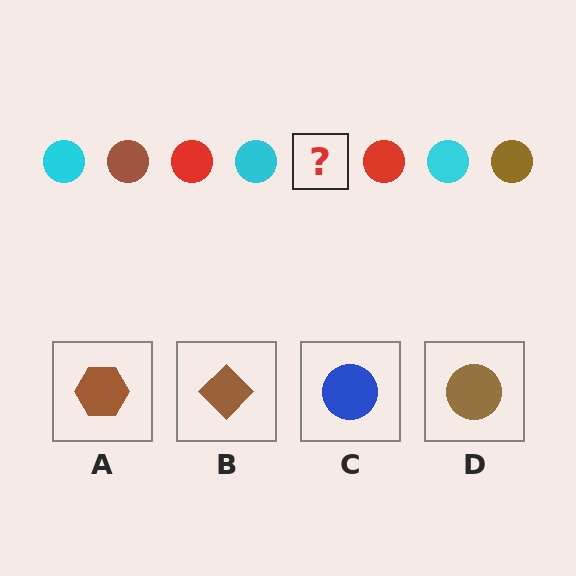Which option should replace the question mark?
Option D.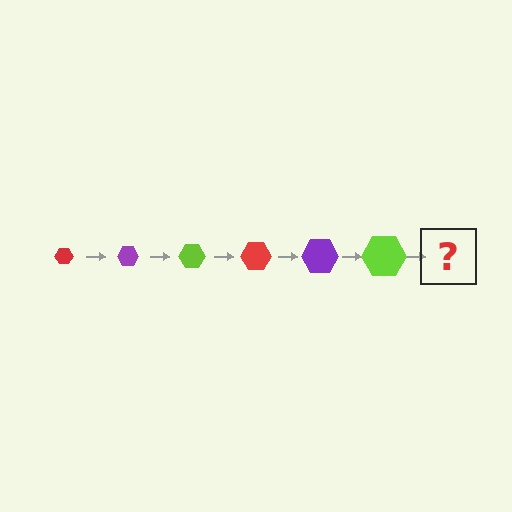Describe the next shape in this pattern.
It should be a red hexagon, larger than the previous one.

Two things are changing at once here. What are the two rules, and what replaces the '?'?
The two rules are that the hexagon grows larger each step and the color cycles through red, purple, and lime. The '?' should be a red hexagon, larger than the previous one.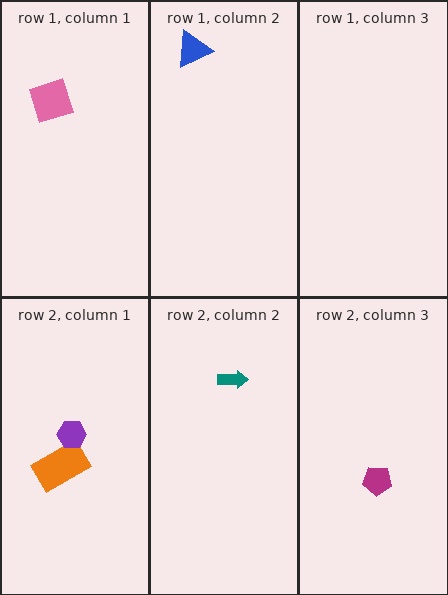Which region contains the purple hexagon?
The row 2, column 1 region.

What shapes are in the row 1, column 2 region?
The blue triangle.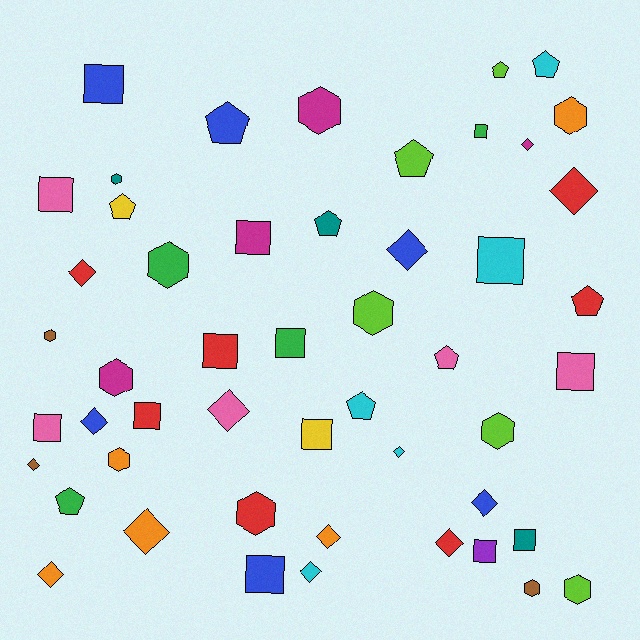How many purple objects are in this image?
There is 1 purple object.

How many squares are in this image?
There are 14 squares.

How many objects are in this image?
There are 50 objects.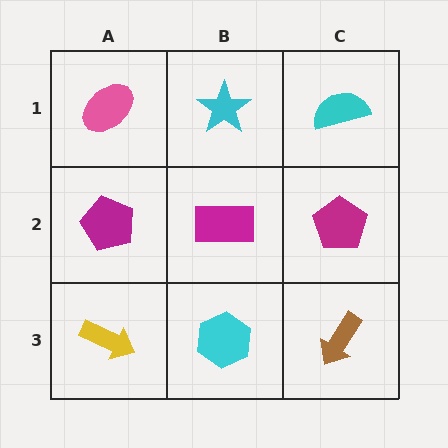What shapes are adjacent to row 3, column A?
A magenta pentagon (row 2, column A), a cyan hexagon (row 3, column B).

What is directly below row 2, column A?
A yellow arrow.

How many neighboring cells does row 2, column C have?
3.